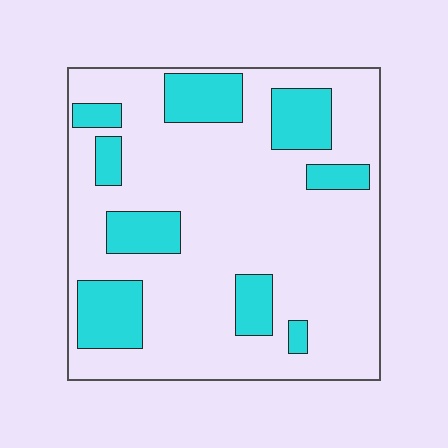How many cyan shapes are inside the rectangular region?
9.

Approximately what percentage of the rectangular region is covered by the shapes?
Approximately 25%.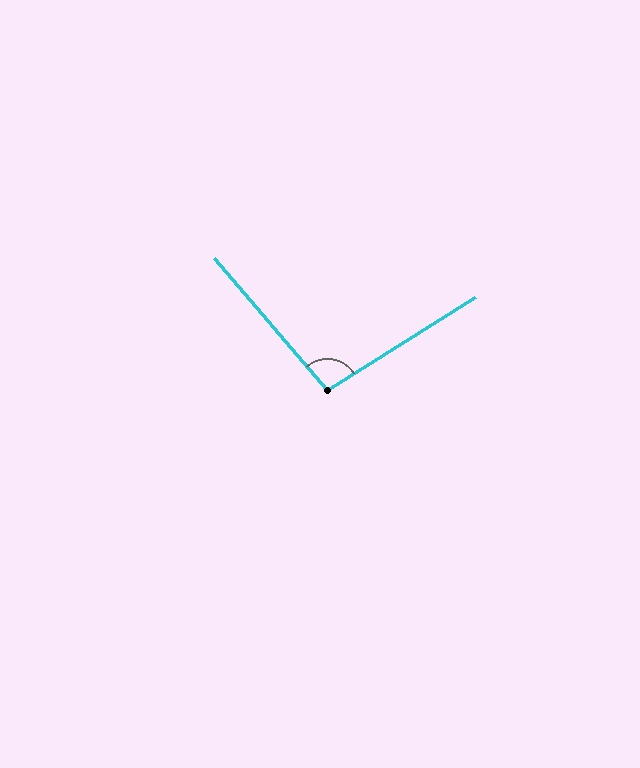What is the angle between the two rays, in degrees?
Approximately 98 degrees.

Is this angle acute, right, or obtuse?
It is obtuse.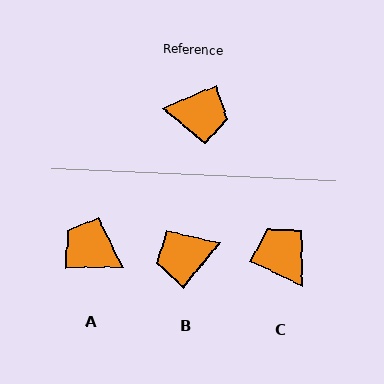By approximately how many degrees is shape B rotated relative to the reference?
Approximately 153 degrees clockwise.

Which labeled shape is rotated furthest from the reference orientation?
A, about 157 degrees away.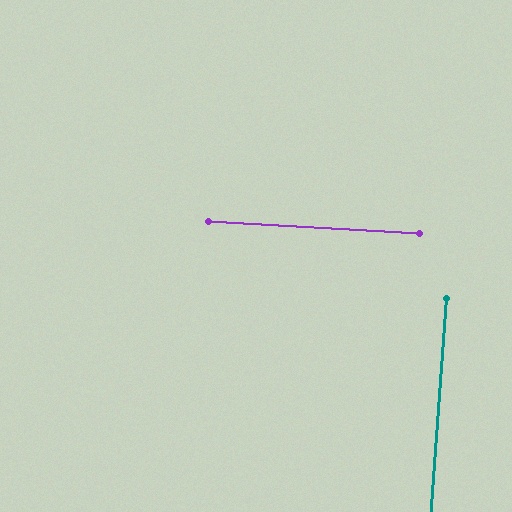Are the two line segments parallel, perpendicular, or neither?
Perpendicular — they meet at approximately 89°.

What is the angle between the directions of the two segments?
Approximately 89 degrees.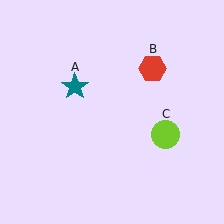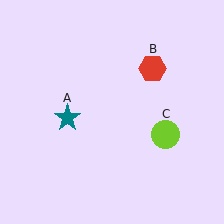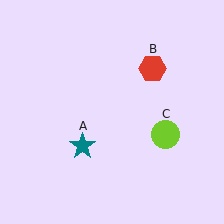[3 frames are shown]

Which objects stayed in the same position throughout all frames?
Red hexagon (object B) and lime circle (object C) remained stationary.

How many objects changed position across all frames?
1 object changed position: teal star (object A).